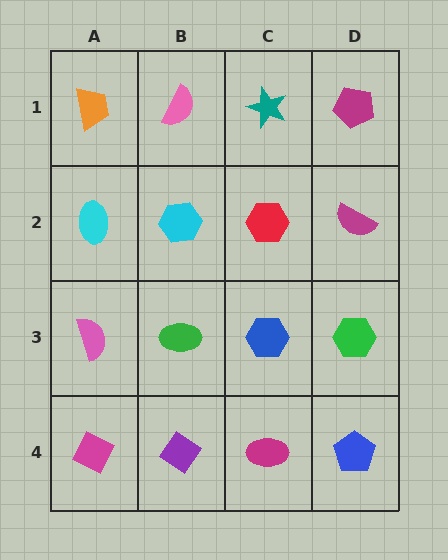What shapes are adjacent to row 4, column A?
A pink semicircle (row 3, column A), a purple diamond (row 4, column B).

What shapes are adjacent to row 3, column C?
A red hexagon (row 2, column C), a magenta ellipse (row 4, column C), a green ellipse (row 3, column B), a green hexagon (row 3, column D).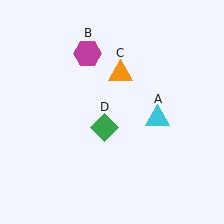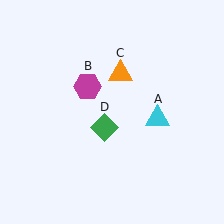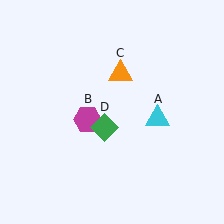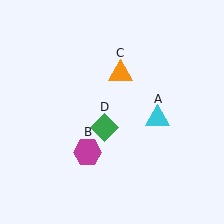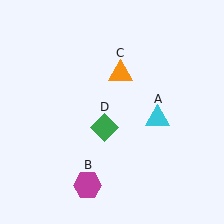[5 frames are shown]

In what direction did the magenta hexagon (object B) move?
The magenta hexagon (object B) moved down.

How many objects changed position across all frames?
1 object changed position: magenta hexagon (object B).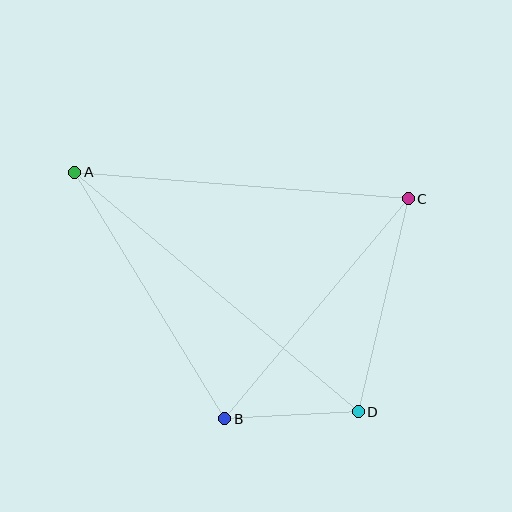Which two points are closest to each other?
Points B and D are closest to each other.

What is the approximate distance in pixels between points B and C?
The distance between B and C is approximately 287 pixels.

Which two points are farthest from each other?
Points A and D are farthest from each other.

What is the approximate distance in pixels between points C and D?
The distance between C and D is approximately 219 pixels.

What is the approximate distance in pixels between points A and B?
The distance between A and B is approximately 289 pixels.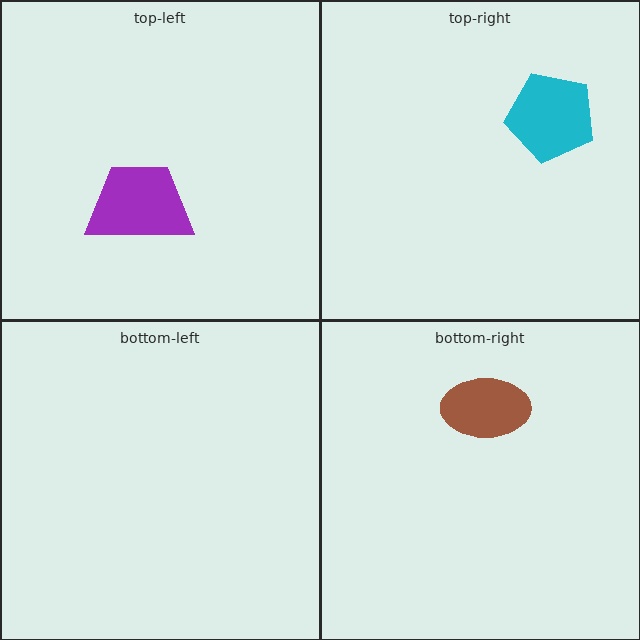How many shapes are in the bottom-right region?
1.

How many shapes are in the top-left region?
1.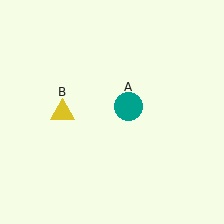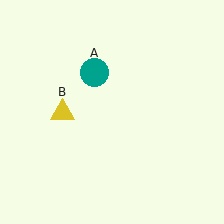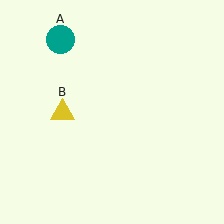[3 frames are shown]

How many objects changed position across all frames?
1 object changed position: teal circle (object A).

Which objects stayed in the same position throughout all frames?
Yellow triangle (object B) remained stationary.